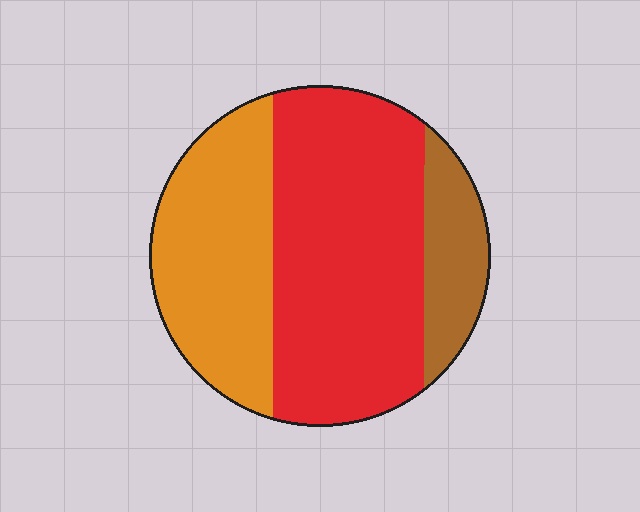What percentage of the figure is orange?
Orange takes up between a quarter and a half of the figure.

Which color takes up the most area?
Red, at roughly 55%.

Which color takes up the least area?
Brown, at roughly 15%.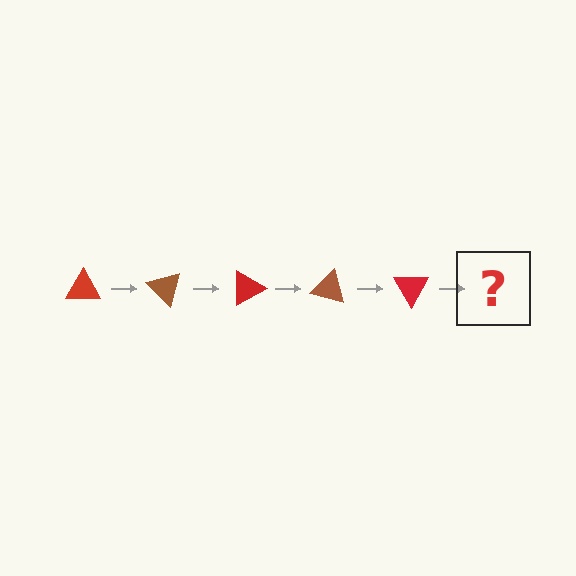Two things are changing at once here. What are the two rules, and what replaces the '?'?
The two rules are that it rotates 45 degrees each step and the color cycles through red and brown. The '?' should be a brown triangle, rotated 225 degrees from the start.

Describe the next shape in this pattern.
It should be a brown triangle, rotated 225 degrees from the start.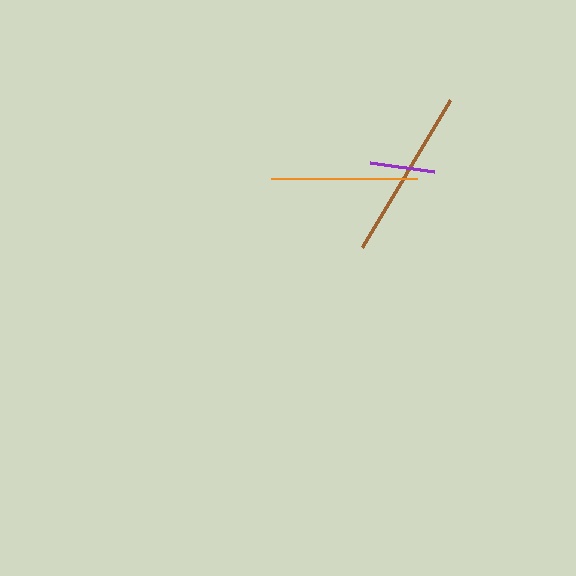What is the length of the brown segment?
The brown segment is approximately 171 pixels long.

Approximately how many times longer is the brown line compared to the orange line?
The brown line is approximately 1.2 times the length of the orange line.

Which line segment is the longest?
The brown line is the longest at approximately 171 pixels.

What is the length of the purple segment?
The purple segment is approximately 64 pixels long.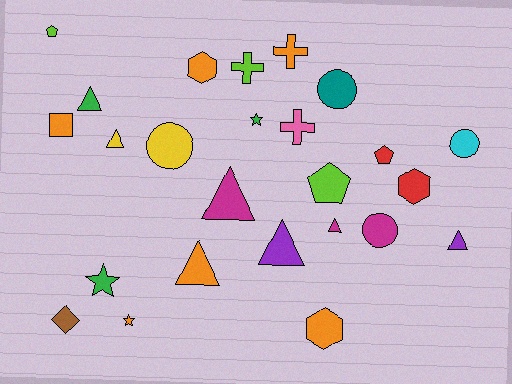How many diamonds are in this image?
There is 1 diamond.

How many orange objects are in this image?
There are 6 orange objects.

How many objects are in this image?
There are 25 objects.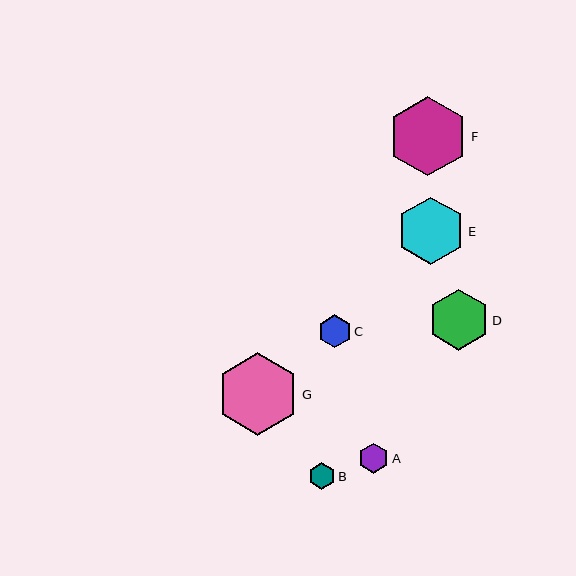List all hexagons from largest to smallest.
From largest to smallest: G, F, E, D, C, A, B.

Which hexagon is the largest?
Hexagon G is the largest with a size of approximately 83 pixels.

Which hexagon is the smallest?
Hexagon B is the smallest with a size of approximately 27 pixels.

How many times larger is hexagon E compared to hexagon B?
Hexagon E is approximately 2.5 times the size of hexagon B.